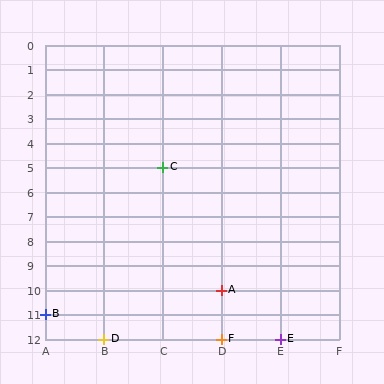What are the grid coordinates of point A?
Point A is at grid coordinates (D, 10).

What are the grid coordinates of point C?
Point C is at grid coordinates (C, 5).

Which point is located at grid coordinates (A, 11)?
Point B is at (A, 11).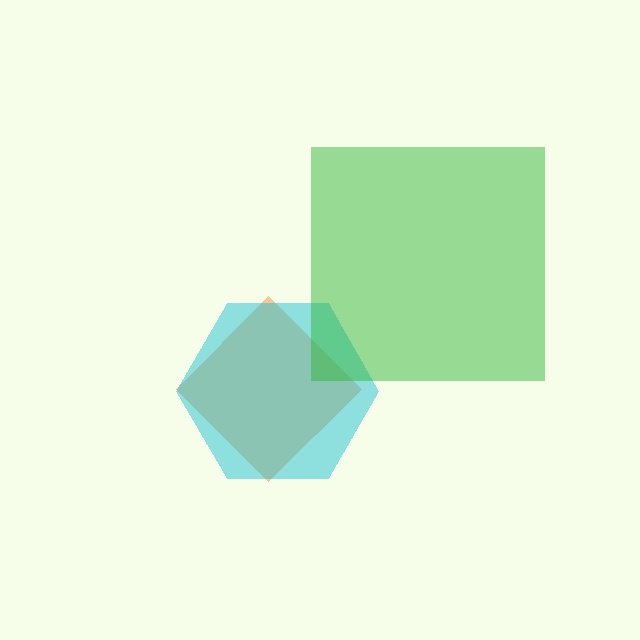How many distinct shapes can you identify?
There are 3 distinct shapes: an orange diamond, a cyan hexagon, a green square.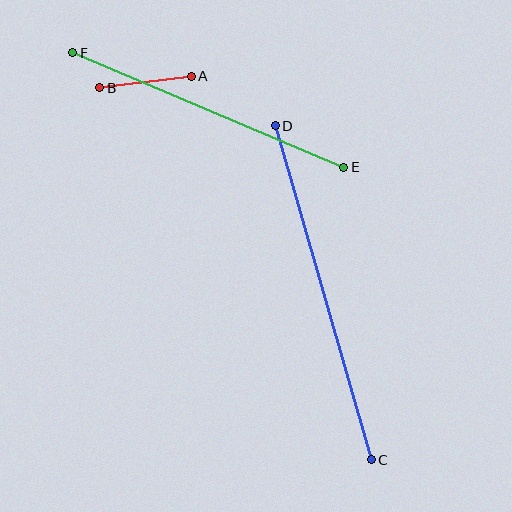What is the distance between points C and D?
The distance is approximately 348 pixels.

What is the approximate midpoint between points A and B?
The midpoint is at approximately (146, 82) pixels.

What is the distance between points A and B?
The distance is approximately 92 pixels.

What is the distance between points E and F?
The distance is approximately 294 pixels.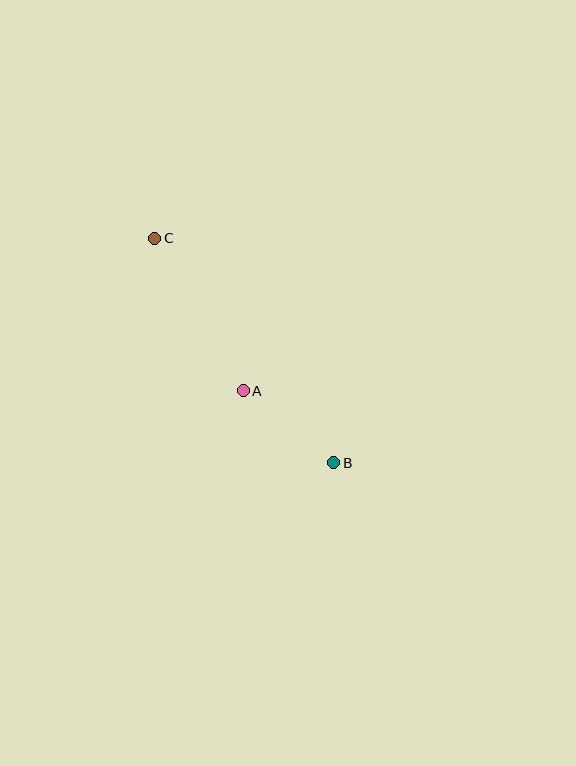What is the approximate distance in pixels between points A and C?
The distance between A and C is approximately 176 pixels.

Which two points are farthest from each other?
Points B and C are farthest from each other.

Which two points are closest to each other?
Points A and B are closest to each other.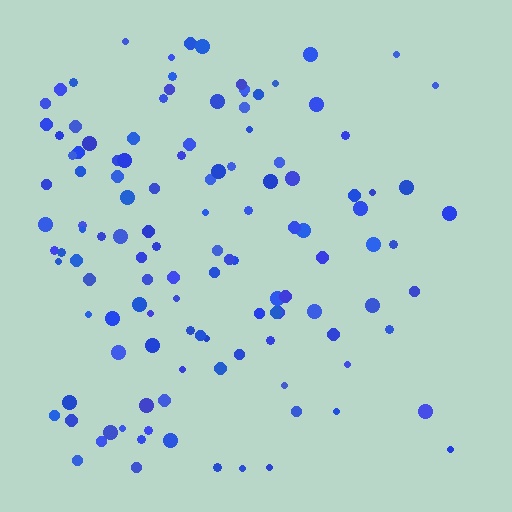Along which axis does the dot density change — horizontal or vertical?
Horizontal.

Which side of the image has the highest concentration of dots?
The left.